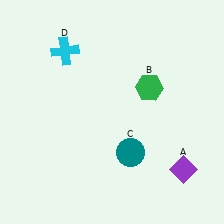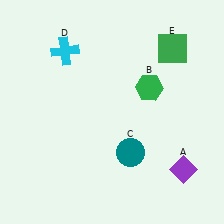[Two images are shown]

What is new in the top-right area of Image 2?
A green square (E) was added in the top-right area of Image 2.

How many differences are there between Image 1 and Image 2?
There is 1 difference between the two images.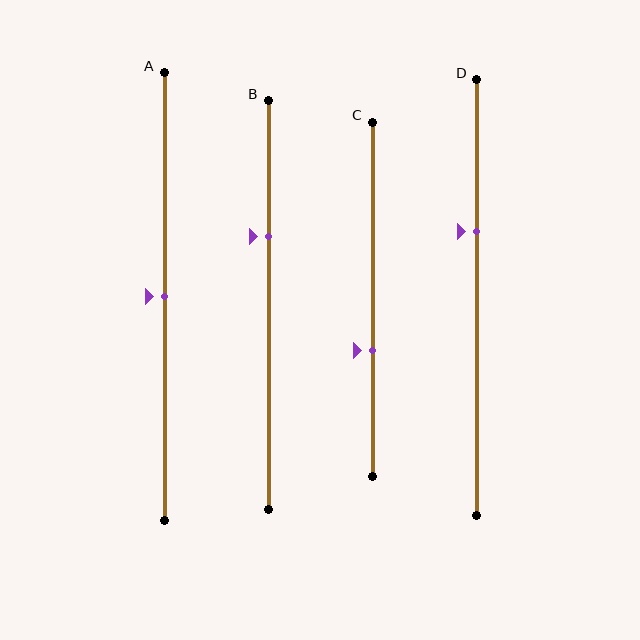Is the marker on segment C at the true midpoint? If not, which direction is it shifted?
No, the marker on segment C is shifted downward by about 14% of the segment length.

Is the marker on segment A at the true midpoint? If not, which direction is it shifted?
Yes, the marker on segment A is at the true midpoint.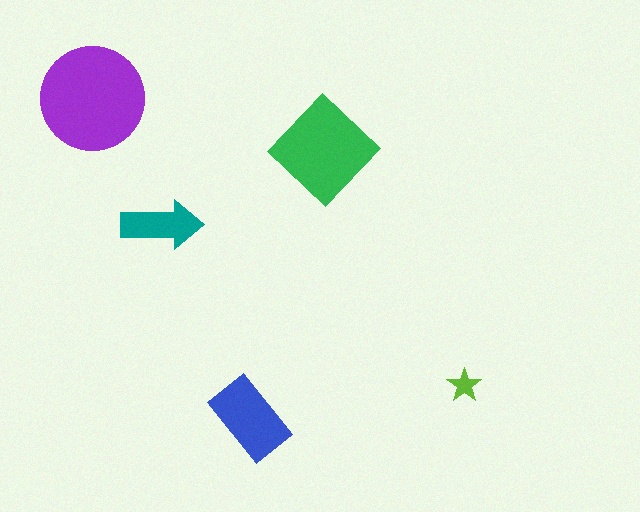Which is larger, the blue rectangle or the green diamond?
The green diamond.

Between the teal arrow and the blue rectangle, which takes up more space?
The blue rectangle.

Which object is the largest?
The purple circle.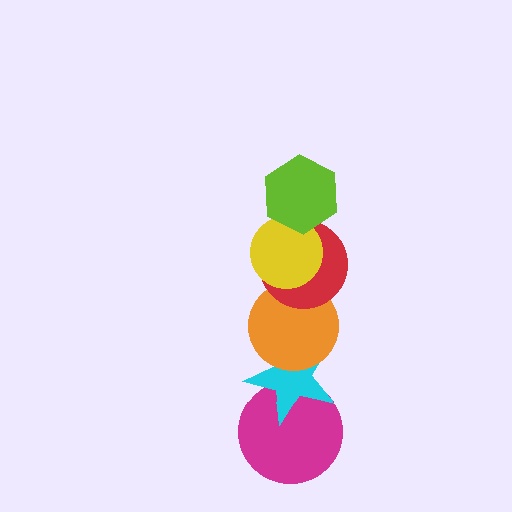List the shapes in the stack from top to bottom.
From top to bottom: the lime hexagon, the yellow circle, the red circle, the orange circle, the cyan star, the magenta circle.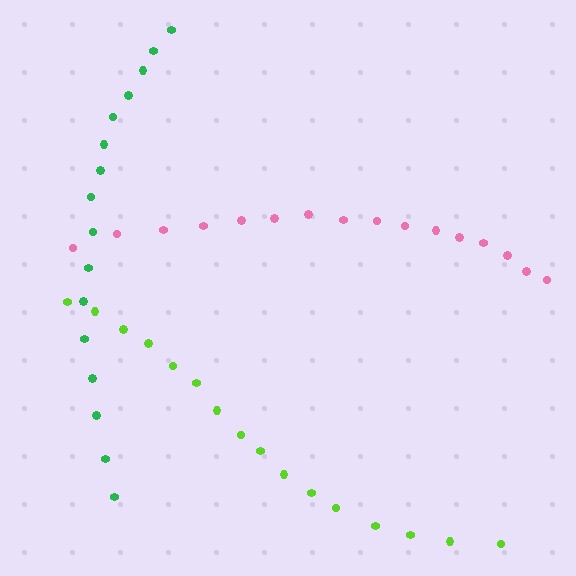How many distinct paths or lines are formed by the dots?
There are 3 distinct paths.